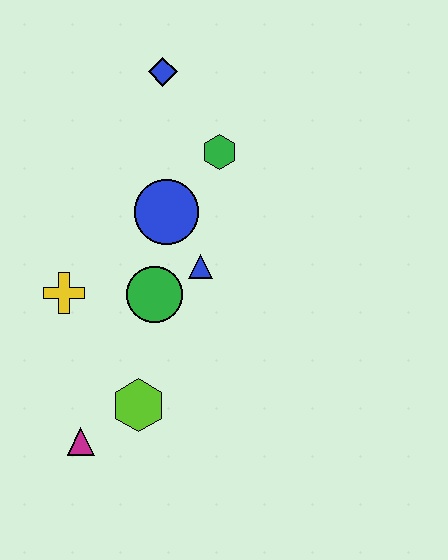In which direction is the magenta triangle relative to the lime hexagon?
The magenta triangle is to the left of the lime hexagon.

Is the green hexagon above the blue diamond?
No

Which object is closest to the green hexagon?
The blue circle is closest to the green hexagon.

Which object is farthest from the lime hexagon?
The blue diamond is farthest from the lime hexagon.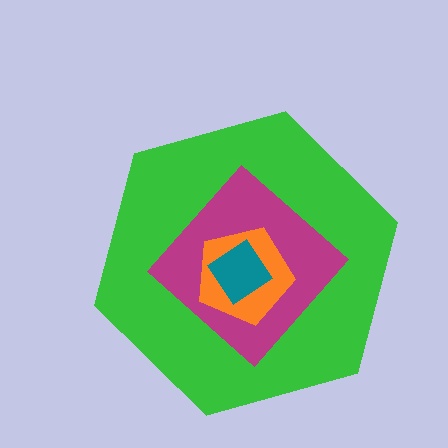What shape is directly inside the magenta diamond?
The orange pentagon.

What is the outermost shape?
The green hexagon.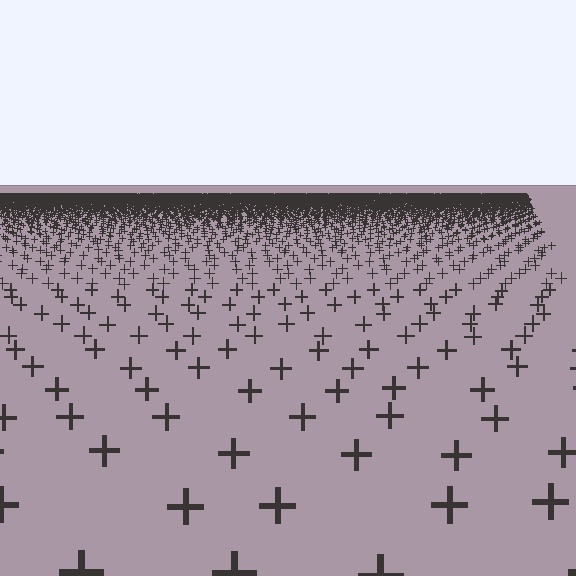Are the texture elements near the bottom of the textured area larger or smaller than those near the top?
Larger. Near the bottom, elements are closer to the viewer and appear at a bigger on-screen size.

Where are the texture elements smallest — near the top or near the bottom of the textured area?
Near the top.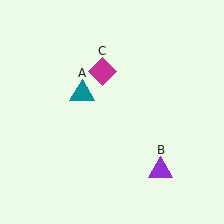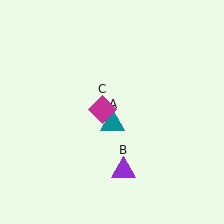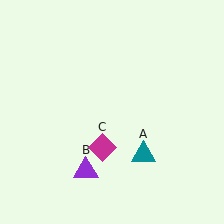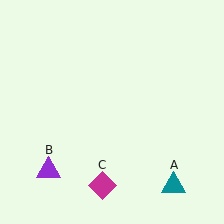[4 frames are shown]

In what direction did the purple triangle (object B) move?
The purple triangle (object B) moved left.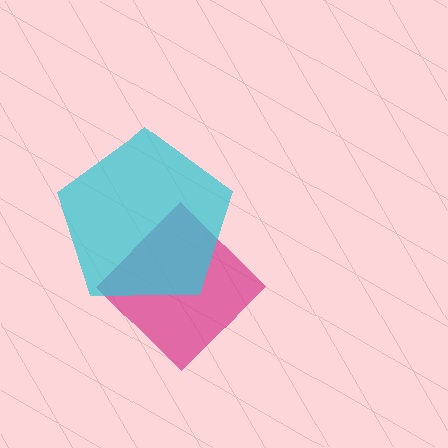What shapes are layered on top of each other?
The layered shapes are: a magenta diamond, a cyan pentagon.